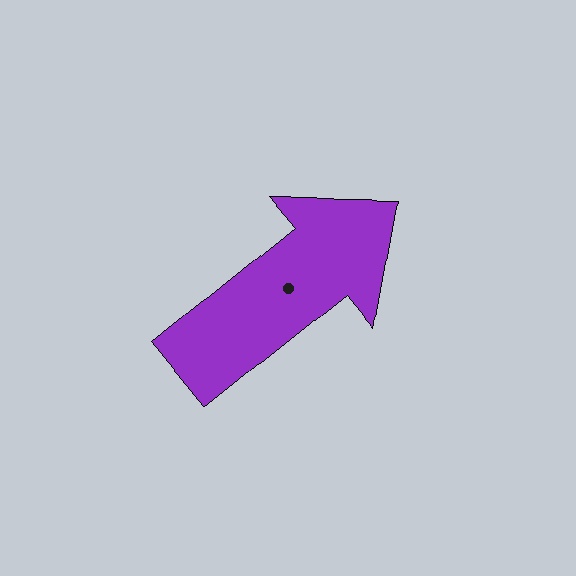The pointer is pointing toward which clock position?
Roughly 2 o'clock.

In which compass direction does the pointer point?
Northeast.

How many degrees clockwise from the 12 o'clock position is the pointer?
Approximately 51 degrees.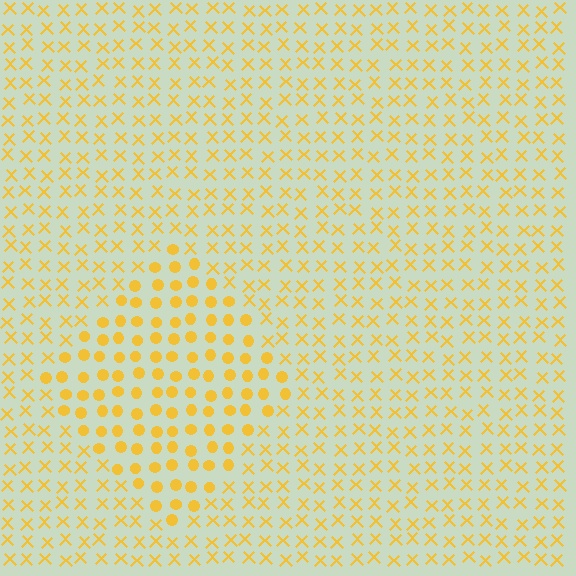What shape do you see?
I see a diamond.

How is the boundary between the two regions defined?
The boundary is defined by a change in element shape: circles inside vs. X marks outside. All elements share the same color and spacing.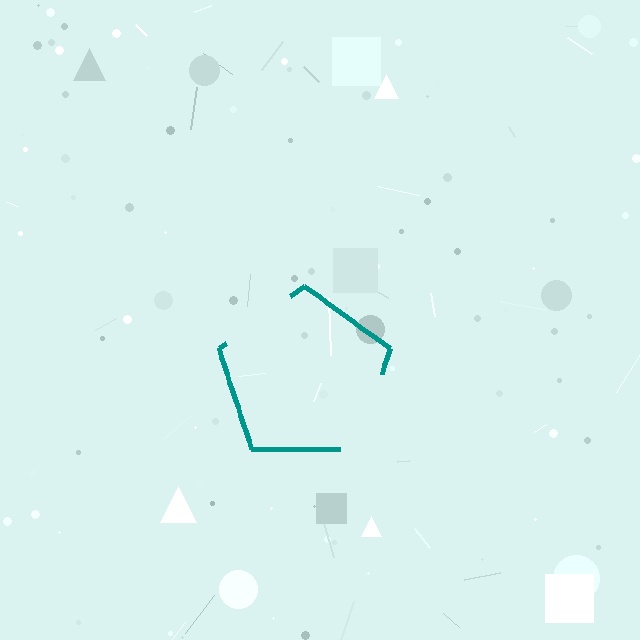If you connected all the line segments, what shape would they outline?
They would outline a pentagon.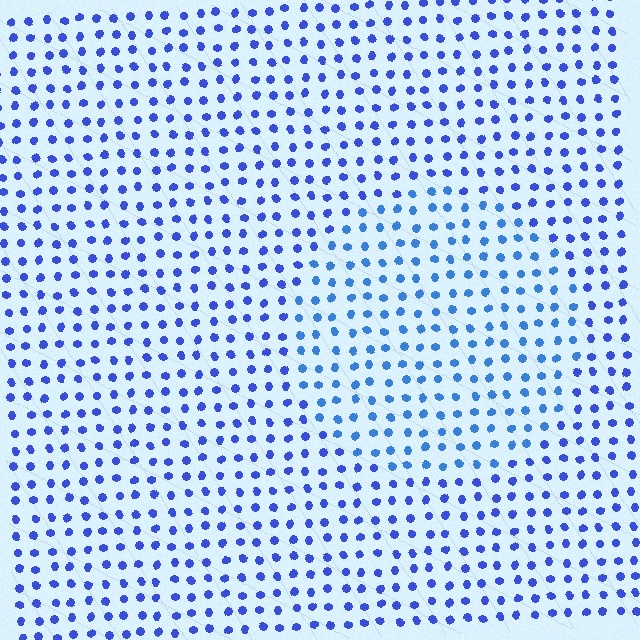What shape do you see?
I see a circle.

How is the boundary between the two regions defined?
The boundary is defined purely by a slight shift in hue (about 19 degrees). Spacing, size, and orientation are identical on both sides.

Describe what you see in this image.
The image is filled with small blue elements in a uniform arrangement. A circle-shaped region is visible where the elements are tinted to a slightly different hue, forming a subtle color boundary.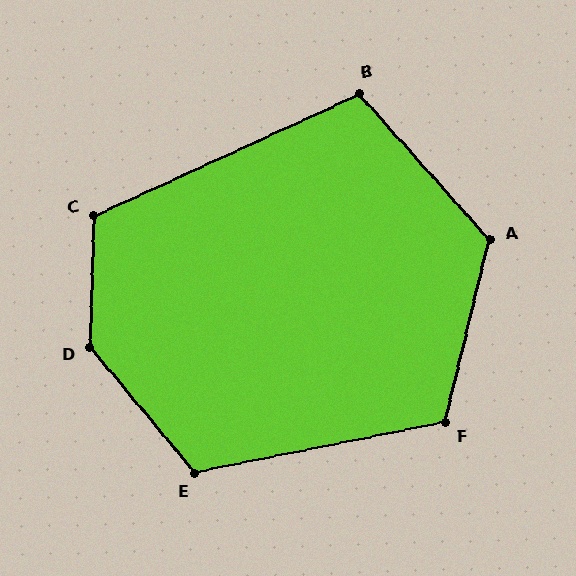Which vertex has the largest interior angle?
D, at approximately 138 degrees.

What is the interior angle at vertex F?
Approximately 115 degrees (obtuse).